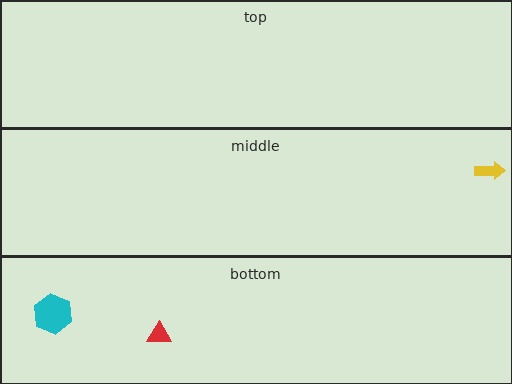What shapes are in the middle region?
The yellow arrow.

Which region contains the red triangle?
The bottom region.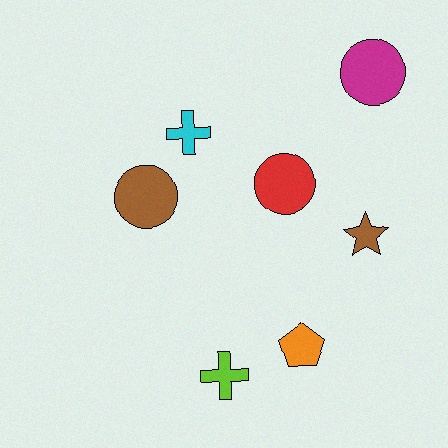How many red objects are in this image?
There is 1 red object.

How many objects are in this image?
There are 7 objects.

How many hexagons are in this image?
There are no hexagons.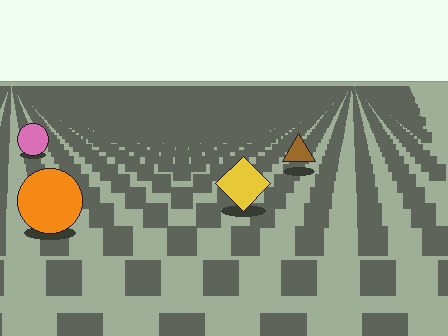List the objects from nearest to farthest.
From nearest to farthest: the orange circle, the yellow diamond, the brown triangle, the pink circle.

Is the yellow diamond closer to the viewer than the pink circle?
Yes. The yellow diamond is closer — you can tell from the texture gradient: the ground texture is coarser near it.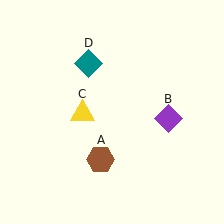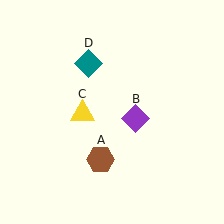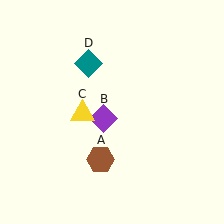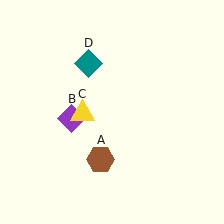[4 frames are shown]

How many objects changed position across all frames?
1 object changed position: purple diamond (object B).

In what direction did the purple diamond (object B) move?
The purple diamond (object B) moved left.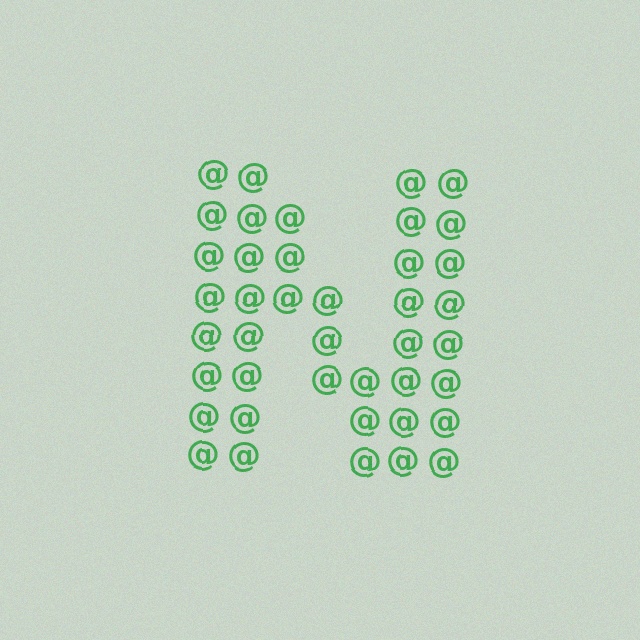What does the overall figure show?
The overall figure shows the letter N.